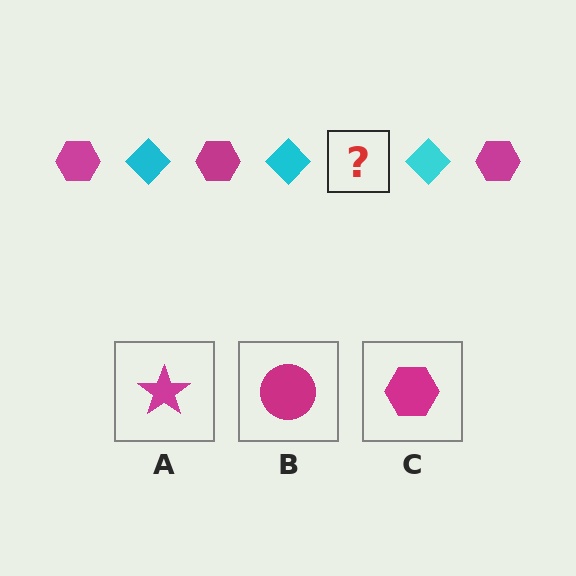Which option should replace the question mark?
Option C.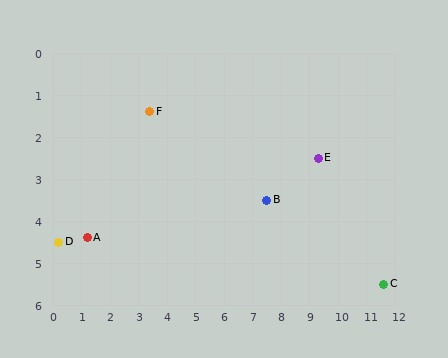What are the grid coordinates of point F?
Point F is at approximately (3.4, 1.4).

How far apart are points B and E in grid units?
Points B and E are about 2.1 grid units apart.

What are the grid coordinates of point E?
Point E is at approximately (9.3, 2.5).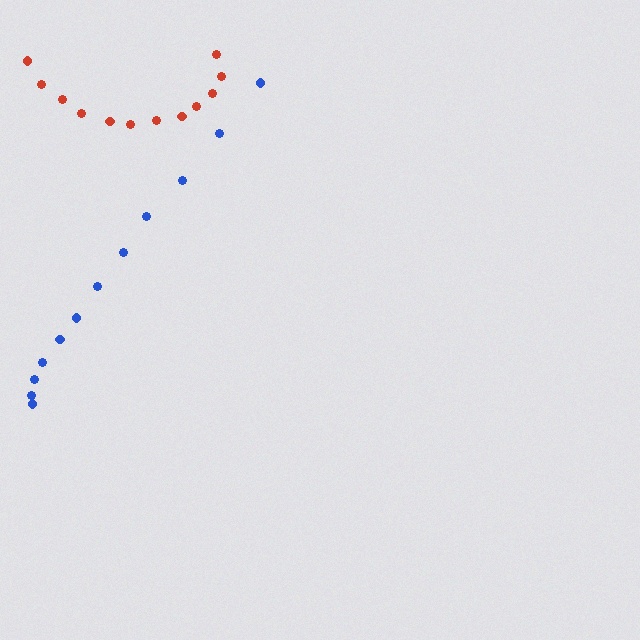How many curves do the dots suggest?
There are 2 distinct paths.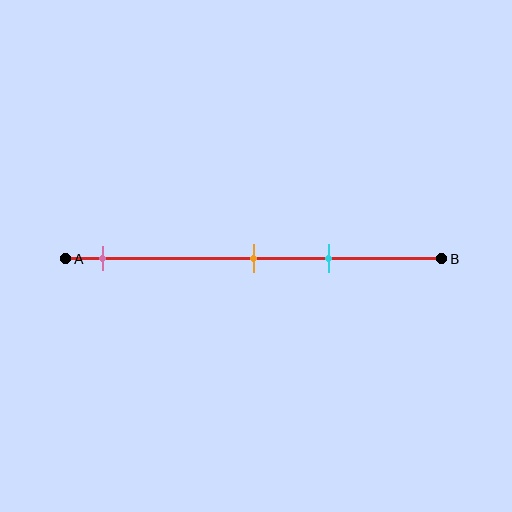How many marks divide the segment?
There are 3 marks dividing the segment.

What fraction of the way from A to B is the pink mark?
The pink mark is approximately 10% (0.1) of the way from A to B.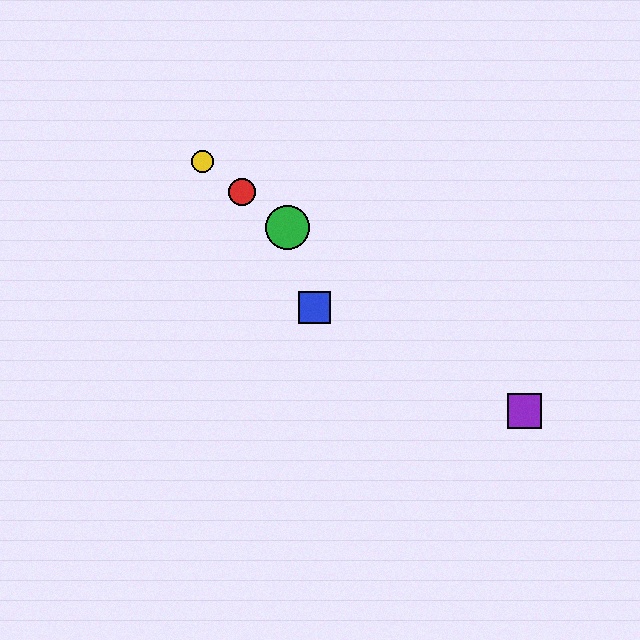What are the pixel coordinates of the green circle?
The green circle is at (287, 227).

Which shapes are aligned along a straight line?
The red circle, the green circle, the yellow circle, the purple square are aligned along a straight line.